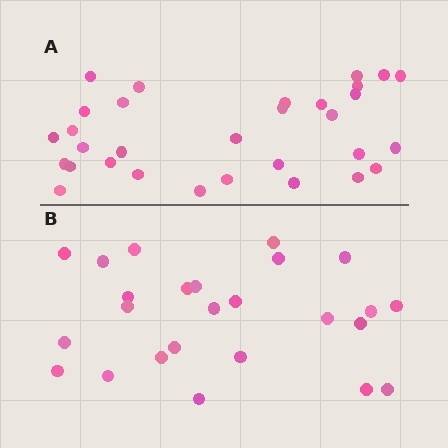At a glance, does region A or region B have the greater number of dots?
Region A (the top region) has more dots.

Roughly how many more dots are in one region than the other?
Region A has about 6 more dots than region B.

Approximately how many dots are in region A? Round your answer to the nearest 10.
About 30 dots. (The exact count is 31, which rounds to 30.)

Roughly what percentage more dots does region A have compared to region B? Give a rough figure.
About 25% more.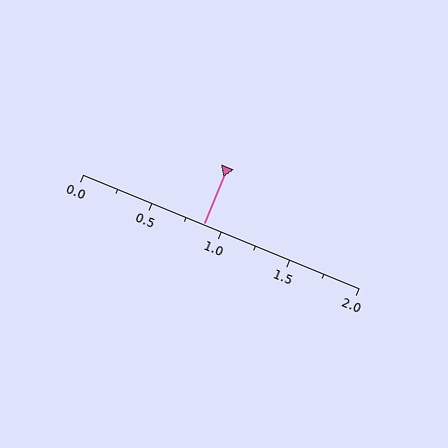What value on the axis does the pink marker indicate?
The marker indicates approximately 0.88.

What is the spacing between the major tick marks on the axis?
The major ticks are spaced 0.5 apart.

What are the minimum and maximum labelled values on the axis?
The axis runs from 0.0 to 2.0.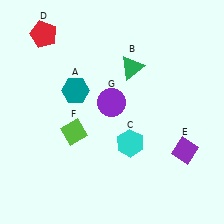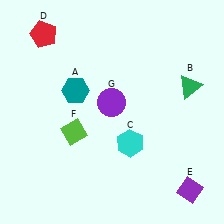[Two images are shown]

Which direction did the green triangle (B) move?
The green triangle (B) moved right.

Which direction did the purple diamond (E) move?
The purple diamond (E) moved down.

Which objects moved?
The objects that moved are: the green triangle (B), the purple diamond (E).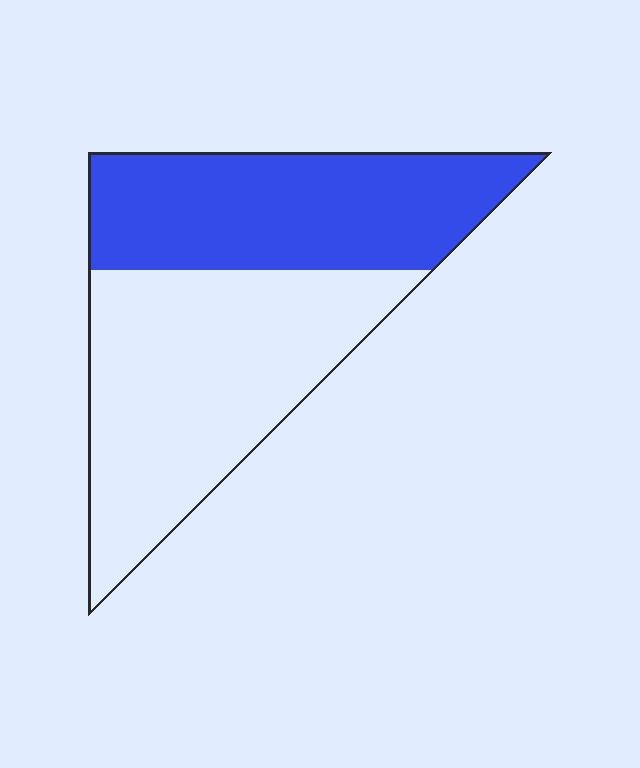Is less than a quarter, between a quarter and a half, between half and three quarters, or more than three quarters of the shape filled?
Between a quarter and a half.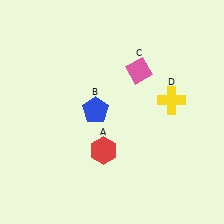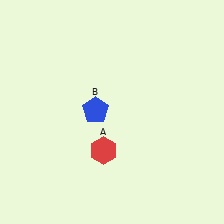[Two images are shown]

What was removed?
The pink diamond (C), the yellow cross (D) were removed in Image 2.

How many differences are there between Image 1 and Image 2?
There are 2 differences between the two images.